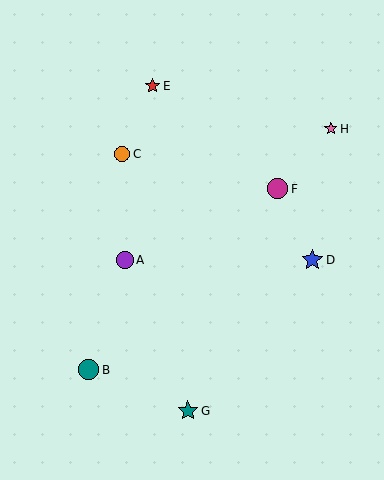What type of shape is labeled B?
Shape B is a teal circle.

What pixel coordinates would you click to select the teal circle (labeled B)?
Click at (89, 370) to select the teal circle B.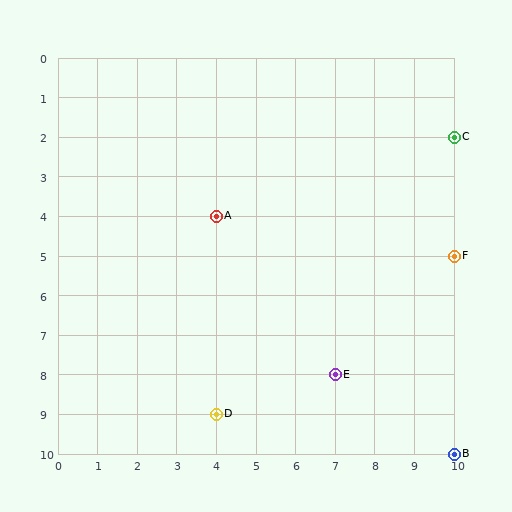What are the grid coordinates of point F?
Point F is at grid coordinates (10, 5).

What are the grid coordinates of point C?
Point C is at grid coordinates (10, 2).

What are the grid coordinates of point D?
Point D is at grid coordinates (4, 9).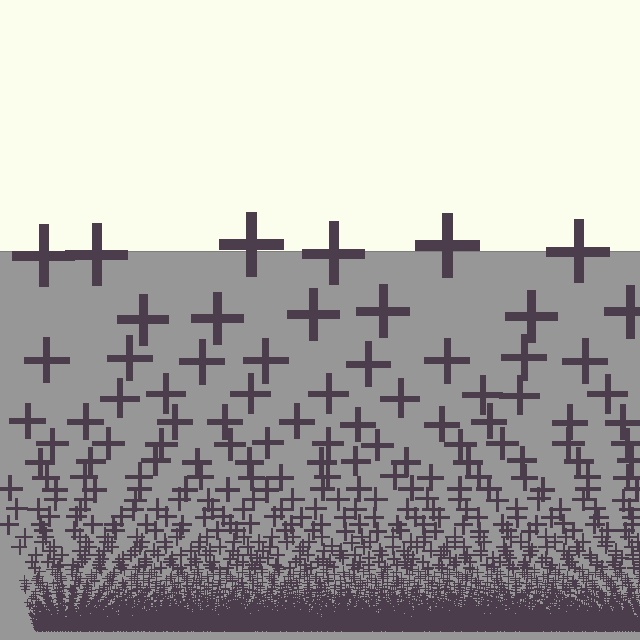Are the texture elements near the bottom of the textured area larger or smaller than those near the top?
Smaller. The gradient is inverted — elements near the bottom are smaller and denser.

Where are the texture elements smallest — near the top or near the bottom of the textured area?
Near the bottom.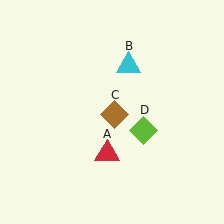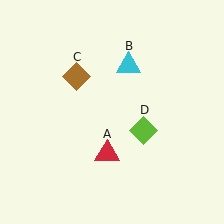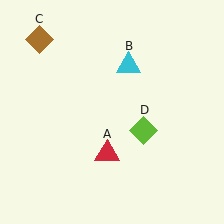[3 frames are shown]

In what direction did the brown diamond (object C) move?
The brown diamond (object C) moved up and to the left.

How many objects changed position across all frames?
1 object changed position: brown diamond (object C).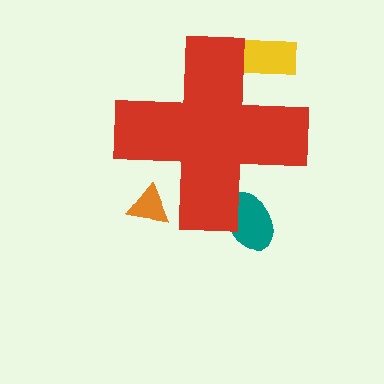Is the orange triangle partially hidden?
Yes, the orange triangle is partially hidden behind the red cross.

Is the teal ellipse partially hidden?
Yes, the teal ellipse is partially hidden behind the red cross.